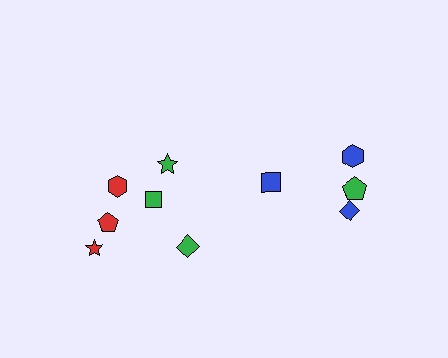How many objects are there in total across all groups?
There are 10 objects.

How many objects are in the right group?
There are 4 objects.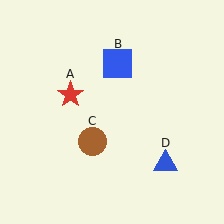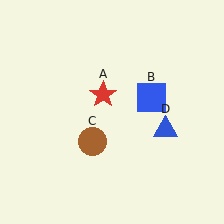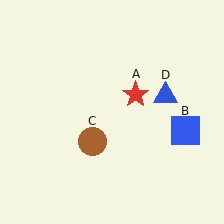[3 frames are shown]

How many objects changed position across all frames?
3 objects changed position: red star (object A), blue square (object B), blue triangle (object D).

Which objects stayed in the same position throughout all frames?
Brown circle (object C) remained stationary.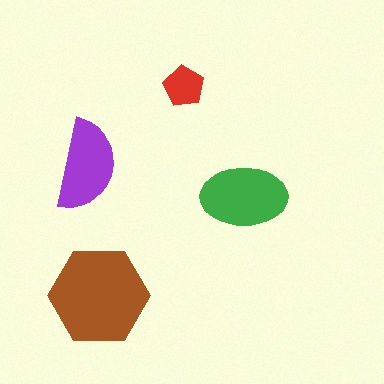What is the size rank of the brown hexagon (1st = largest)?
1st.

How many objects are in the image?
There are 4 objects in the image.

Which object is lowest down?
The brown hexagon is bottommost.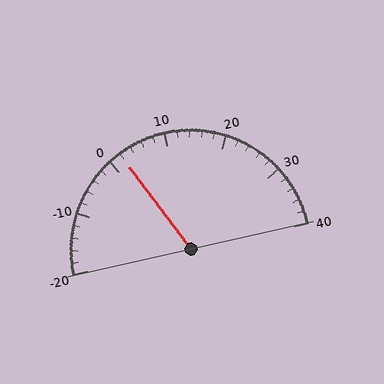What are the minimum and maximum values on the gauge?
The gauge ranges from -20 to 40.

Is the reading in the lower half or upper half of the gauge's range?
The reading is in the lower half of the range (-20 to 40).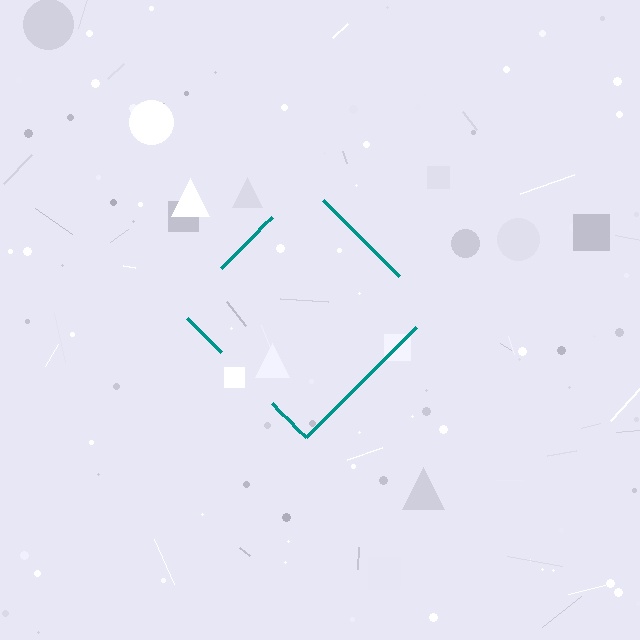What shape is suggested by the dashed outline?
The dashed outline suggests a diamond.